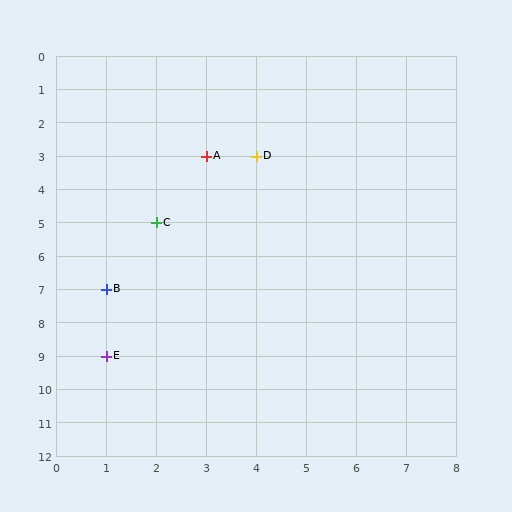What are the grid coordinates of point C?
Point C is at grid coordinates (2, 5).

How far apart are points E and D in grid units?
Points E and D are 3 columns and 6 rows apart (about 6.7 grid units diagonally).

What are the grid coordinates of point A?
Point A is at grid coordinates (3, 3).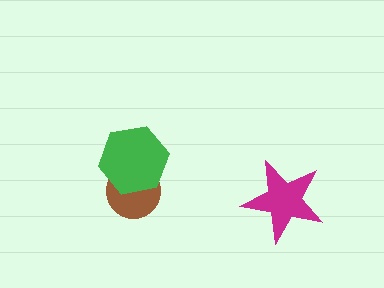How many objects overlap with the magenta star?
0 objects overlap with the magenta star.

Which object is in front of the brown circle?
The green hexagon is in front of the brown circle.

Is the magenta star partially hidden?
No, no other shape covers it.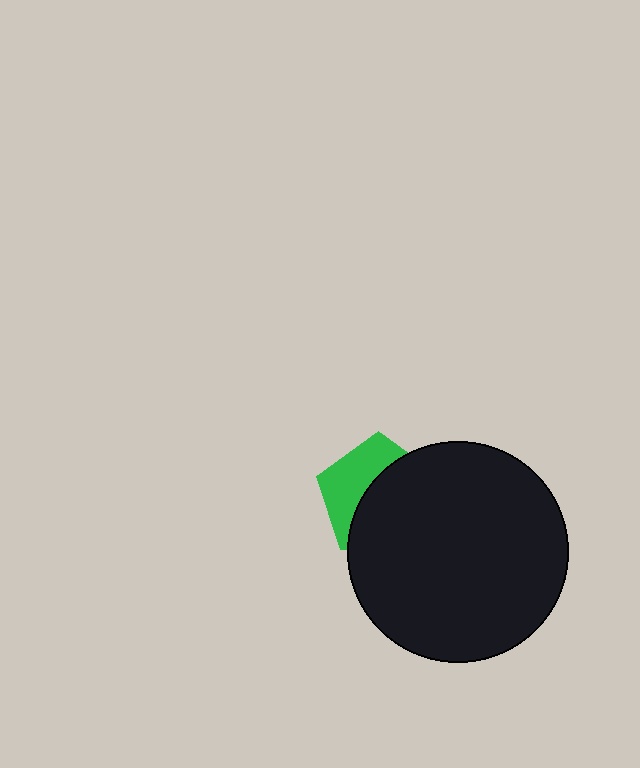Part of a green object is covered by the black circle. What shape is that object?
It is a pentagon.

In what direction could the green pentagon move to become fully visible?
The green pentagon could move toward the upper-left. That would shift it out from behind the black circle entirely.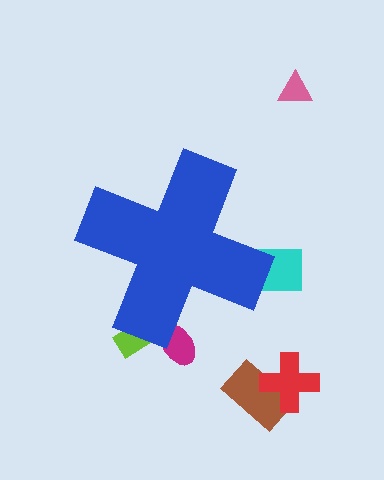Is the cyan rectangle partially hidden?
Yes, the cyan rectangle is partially hidden behind the blue cross.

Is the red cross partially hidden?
No, the red cross is fully visible.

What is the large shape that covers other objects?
A blue cross.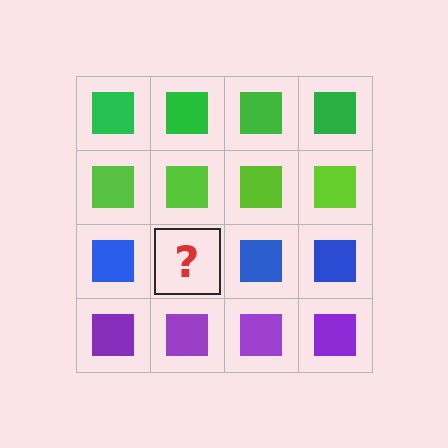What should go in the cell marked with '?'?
The missing cell should contain a blue square.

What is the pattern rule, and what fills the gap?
The rule is that each row has a consistent color. The gap should be filled with a blue square.